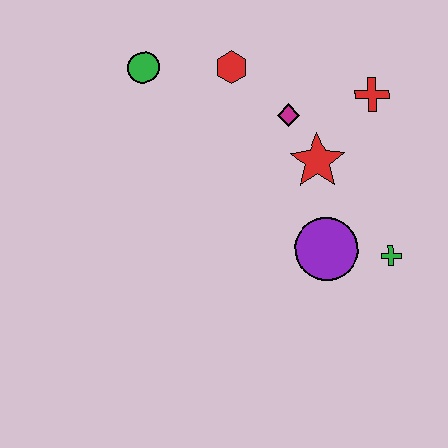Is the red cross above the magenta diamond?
Yes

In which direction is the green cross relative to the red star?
The green cross is below the red star.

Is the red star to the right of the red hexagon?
Yes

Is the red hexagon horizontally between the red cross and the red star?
No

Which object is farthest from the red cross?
The green circle is farthest from the red cross.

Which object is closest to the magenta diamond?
The red star is closest to the magenta diamond.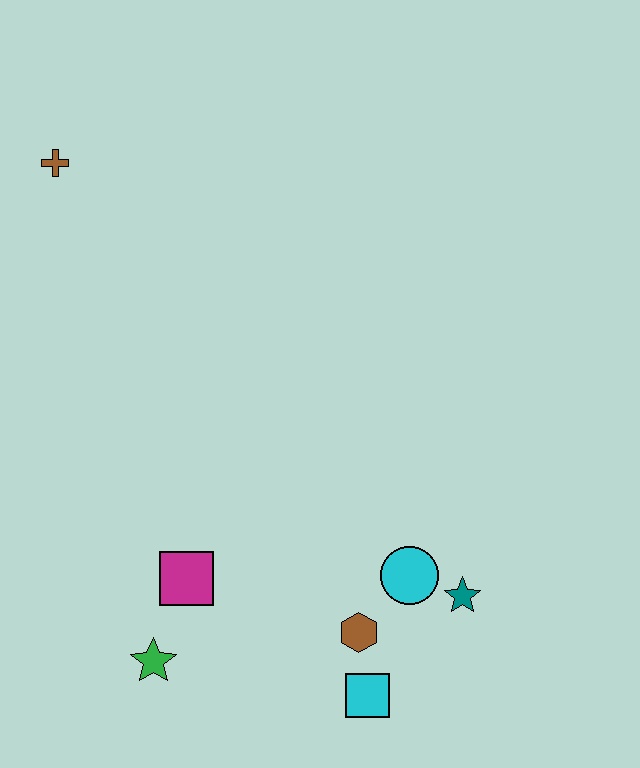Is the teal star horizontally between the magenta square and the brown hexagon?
No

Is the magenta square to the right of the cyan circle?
No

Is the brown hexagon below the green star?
No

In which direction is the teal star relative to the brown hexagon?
The teal star is to the right of the brown hexagon.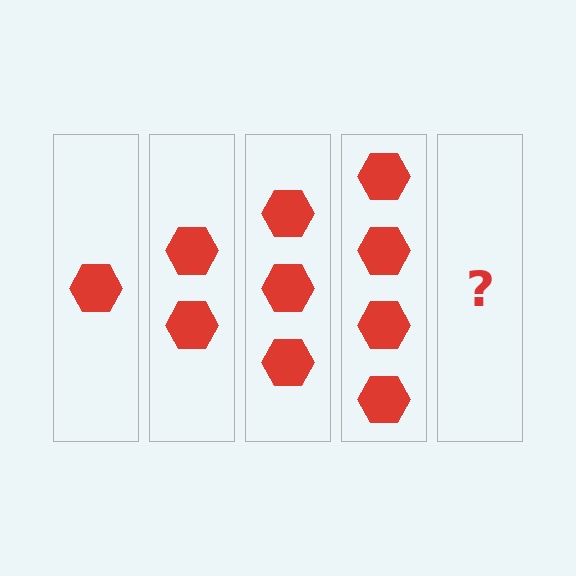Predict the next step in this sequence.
The next step is 5 hexagons.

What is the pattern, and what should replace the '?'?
The pattern is that each step adds one more hexagon. The '?' should be 5 hexagons.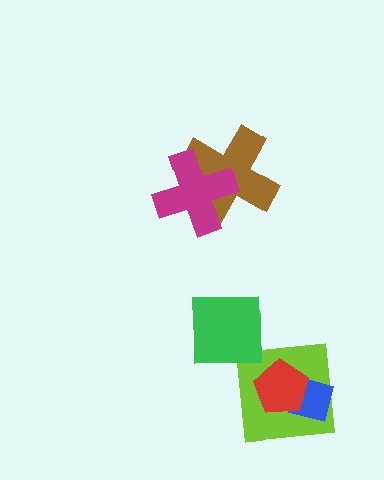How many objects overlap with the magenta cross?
1 object overlaps with the magenta cross.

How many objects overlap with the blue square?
2 objects overlap with the blue square.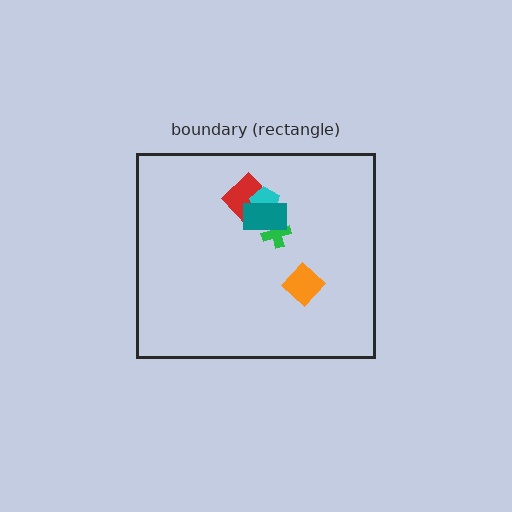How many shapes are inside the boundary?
5 inside, 0 outside.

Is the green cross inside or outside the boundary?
Inside.